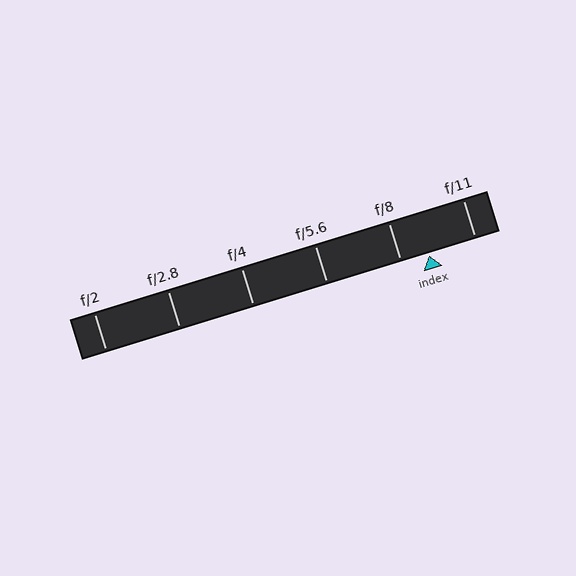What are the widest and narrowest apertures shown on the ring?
The widest aperture shown is f/2 and the narrowest is f/11.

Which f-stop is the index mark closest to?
The index mark is closest to f/8.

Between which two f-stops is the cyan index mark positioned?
The index mark is between f/8 and f/11.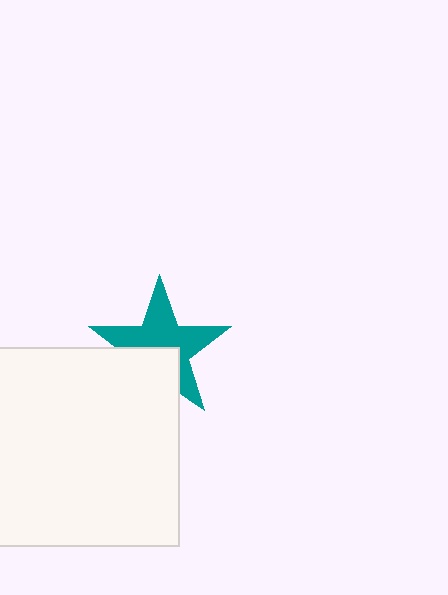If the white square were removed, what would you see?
You would see the complete teal star.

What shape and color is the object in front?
The object in front is a white square.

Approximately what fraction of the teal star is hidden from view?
Roughly 35% of the teal star is hidden behind the white square.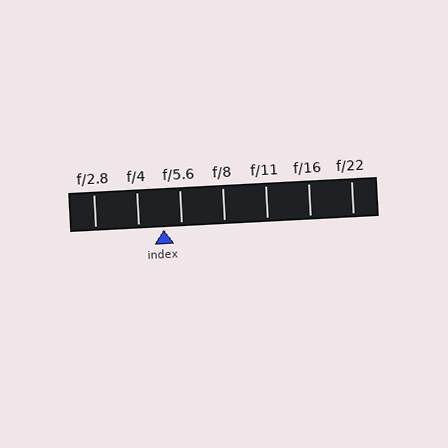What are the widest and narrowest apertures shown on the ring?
The widest aperture shown is f/2.8 and the narrowest is f/22.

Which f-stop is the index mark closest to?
The index mark is closest to f/5.6.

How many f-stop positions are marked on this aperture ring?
There are 7 f-stop positions marked.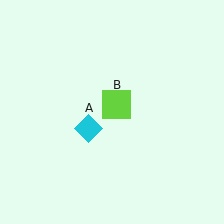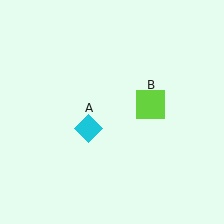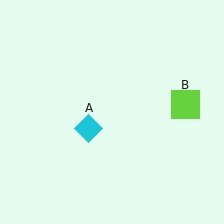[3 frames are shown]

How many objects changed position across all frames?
1 object changed position: lime square (object B).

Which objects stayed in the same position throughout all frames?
Cyan diamond (object A) remained stationary.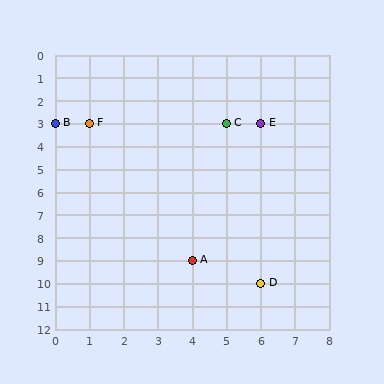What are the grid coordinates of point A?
Point A is at grid coordinates (4, 9).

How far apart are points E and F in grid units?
Points E and F are 5 columns apart.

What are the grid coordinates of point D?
Point D is at grid coordinates (6, 10).